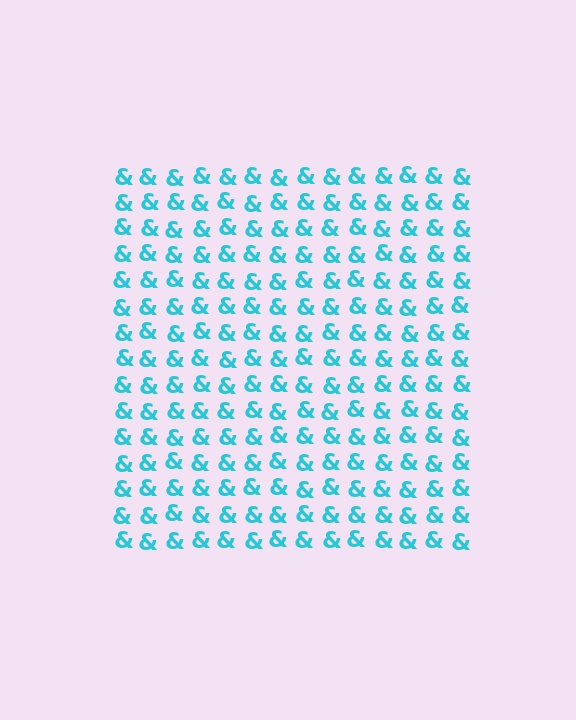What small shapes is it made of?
It is made of small ampersands.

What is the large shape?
The large shape is a square.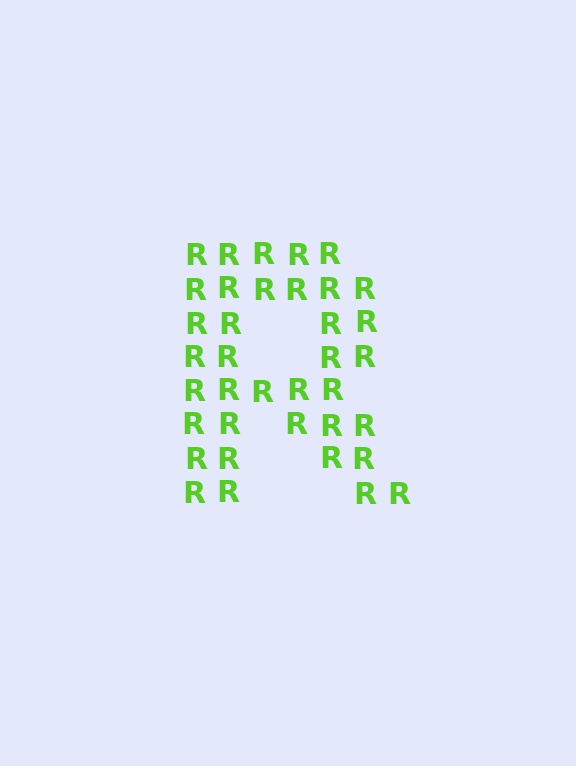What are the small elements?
The small elements are letter R's.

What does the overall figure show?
The overall figure shows the letter R.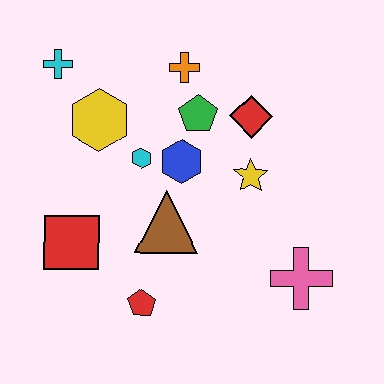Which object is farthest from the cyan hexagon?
The pink cross is farthest from the cyan hexagon.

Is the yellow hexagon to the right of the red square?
Yes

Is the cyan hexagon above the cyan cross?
No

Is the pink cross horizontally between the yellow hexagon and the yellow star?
No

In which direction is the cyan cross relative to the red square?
The cyan cross is above the red square.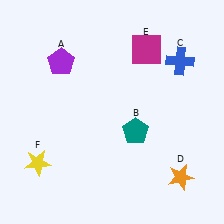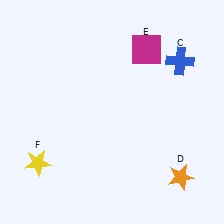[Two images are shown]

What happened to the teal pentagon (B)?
The teal pentagon (B) was removed in Image 2. It was in the bottom-right area of Image 1.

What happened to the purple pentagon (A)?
The purple pentagon (A) was removed in Image 2. It was in the top-left area of Image 1.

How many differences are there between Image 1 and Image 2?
There are 2 differences between the two images.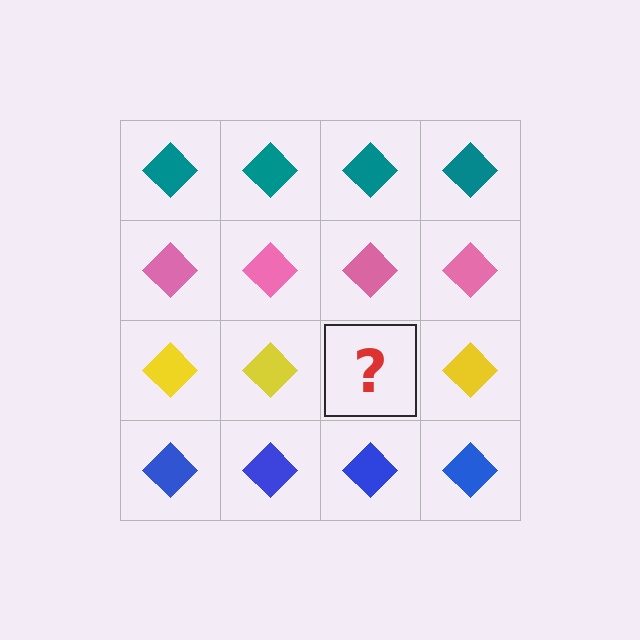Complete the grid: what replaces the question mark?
The question mark should be replaced with a yellow diamond.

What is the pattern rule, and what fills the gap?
The rule is that each row has a consistent color. The gap should be filled with a yellow diamond.